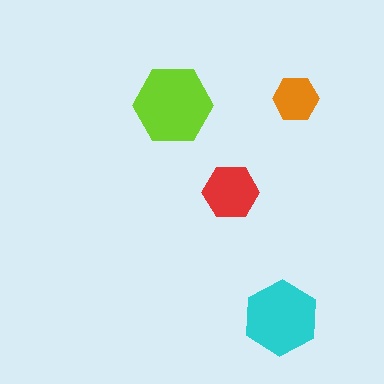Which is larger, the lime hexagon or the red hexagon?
The lime one.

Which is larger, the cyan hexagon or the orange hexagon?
The cyan one.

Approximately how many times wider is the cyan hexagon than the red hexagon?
About 1.5 times wider.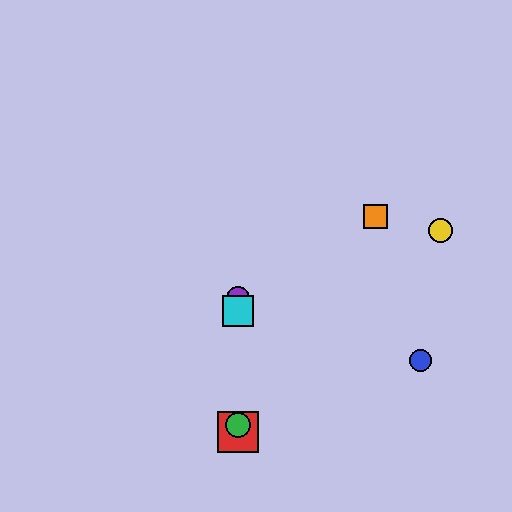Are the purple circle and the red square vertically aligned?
Yes, both are at x≈238.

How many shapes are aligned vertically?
4 shapes (the red square, the green circle, the purple circle, the cyan square) are aligned vertically.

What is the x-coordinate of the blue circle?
The blue circle is at x≈421.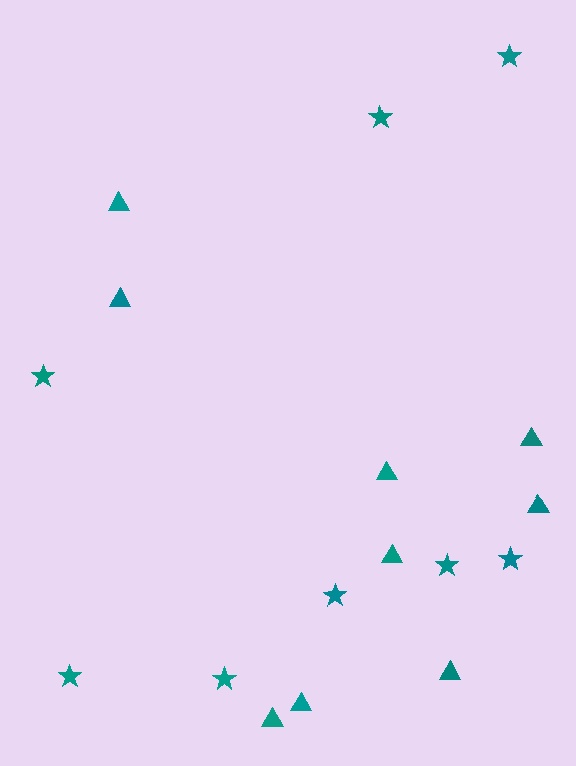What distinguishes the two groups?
There are 2 groups: one group of stars (8) and one group of triangles (9).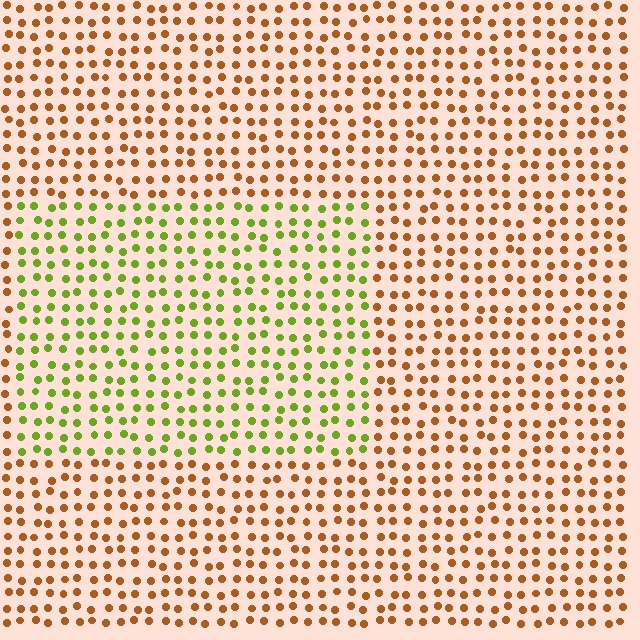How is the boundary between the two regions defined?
The boundary is defined purely by a slight shift in hue (about 61 degrees). Spacing, size, and orientation are identical on both sides.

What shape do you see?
I see a rectangle.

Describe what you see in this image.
The image is filled with small brown elements in a uniform arrangement. A rectangle-shaped region is visible where the elements are tinted to a slightly different hue, forming a subtle color boundary.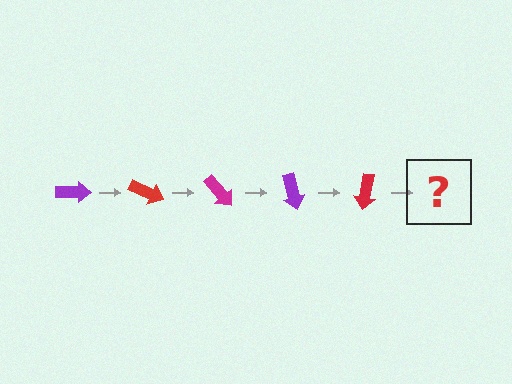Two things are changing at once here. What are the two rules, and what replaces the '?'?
The two rules are that it rotates 25 degrees each step and the color cycles through purple, red, and magenta. The '?' should be a magenta arrow, rotated 125 degrees from the start.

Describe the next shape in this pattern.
It should be a magenta arrow, rotated 125 degrees from the start.